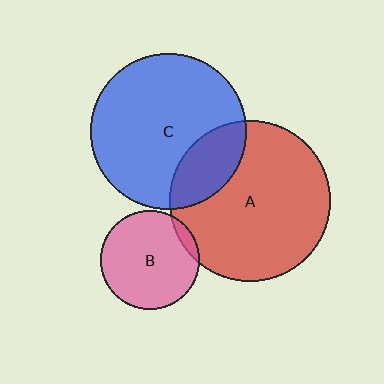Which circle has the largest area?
Circle A (red).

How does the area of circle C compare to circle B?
Approximately 2.5 times.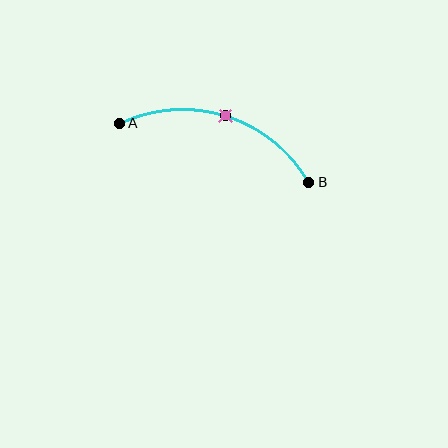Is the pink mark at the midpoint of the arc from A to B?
Yes. The pink mark lies on the arc at equal arc-length from both A and B — it is the arc midpoint.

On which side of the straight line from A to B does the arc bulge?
The arc bulges above the straight line connecting A and B.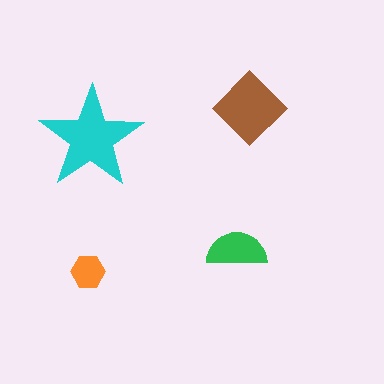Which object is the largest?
The cyan star.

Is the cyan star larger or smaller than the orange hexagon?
Larger.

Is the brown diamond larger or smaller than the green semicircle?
Larger.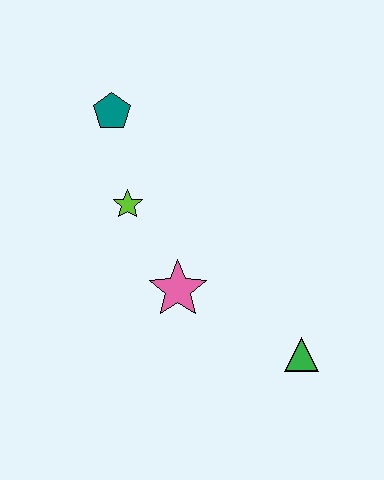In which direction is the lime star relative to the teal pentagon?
The lime star is below the teal pentagon.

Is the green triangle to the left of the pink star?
No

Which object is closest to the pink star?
The lime star is closest to the pink star.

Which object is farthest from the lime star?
The green triangle is farthest from the lime star.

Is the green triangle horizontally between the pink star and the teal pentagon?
No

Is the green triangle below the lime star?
Yes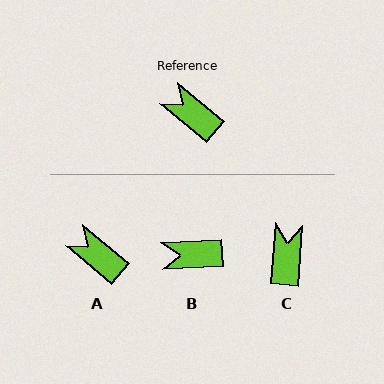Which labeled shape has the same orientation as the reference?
A.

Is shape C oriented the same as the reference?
No, it is off by about 54 degrees.